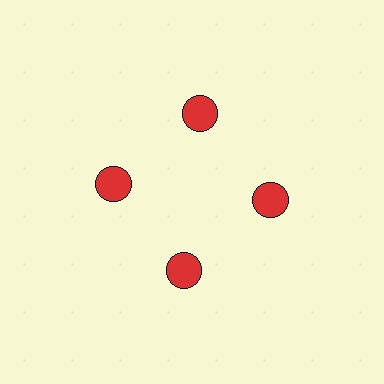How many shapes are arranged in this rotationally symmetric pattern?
There are 4 shapes, arranged in 4 groups of 1.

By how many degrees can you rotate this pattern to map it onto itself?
The pattern maps onto itself every 90 degrees of rotation.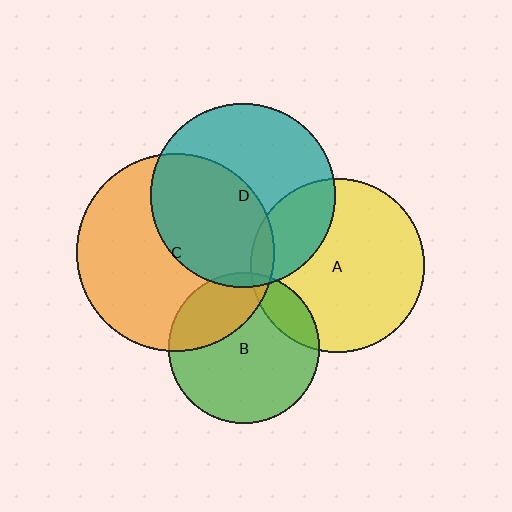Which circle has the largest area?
Circle C (orange).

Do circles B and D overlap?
Yes.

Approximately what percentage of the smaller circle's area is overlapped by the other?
Approximately 5%.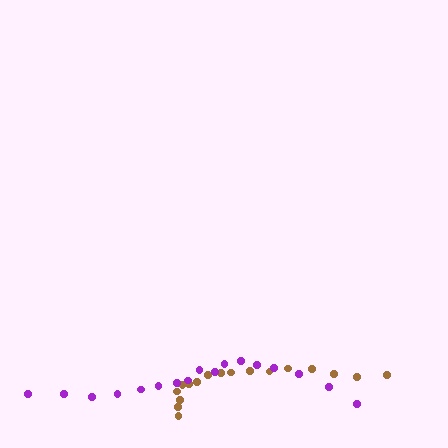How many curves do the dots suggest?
There are 2 distinct paths.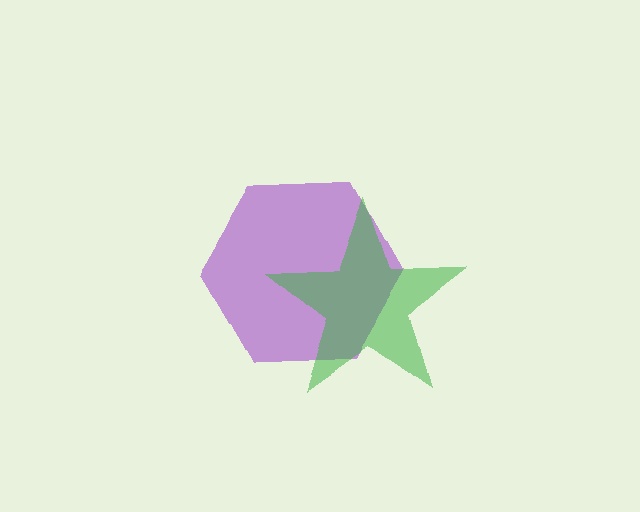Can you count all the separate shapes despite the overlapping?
Yes, there are 2 separate shapes.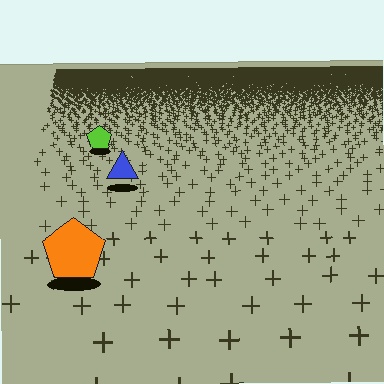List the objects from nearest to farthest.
From nearest to farthest: the orange pentagon, the blue triangle, the lime pentagon.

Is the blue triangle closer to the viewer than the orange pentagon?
No. The orange pentagon is closer — you can tell from the texture gradient: the ground texture is coarser near it.